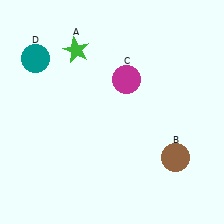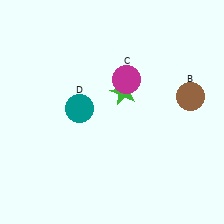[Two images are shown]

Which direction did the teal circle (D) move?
The teal circle (D) moved down.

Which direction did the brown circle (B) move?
The brown circle (B) moved up.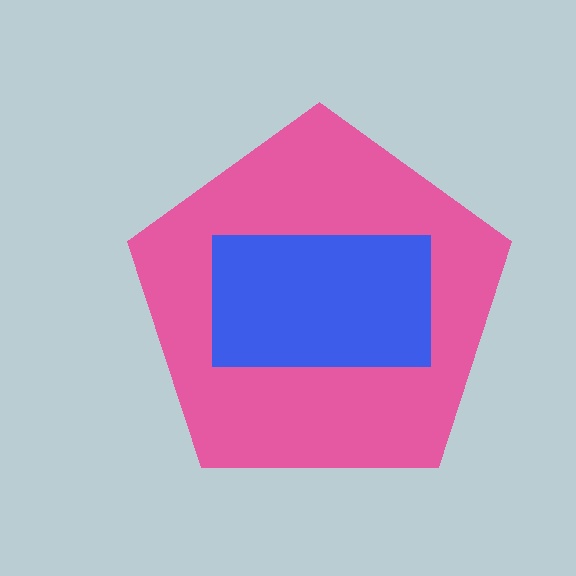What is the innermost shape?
The blue rectangle.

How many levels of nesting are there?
2.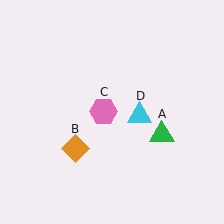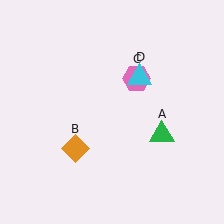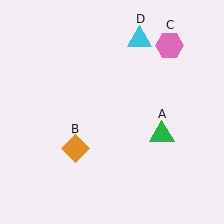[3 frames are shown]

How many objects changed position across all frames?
2 objects changed position: pink hexagon (object C), cyan triangle (object D).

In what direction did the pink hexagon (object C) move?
The pink hexagon (object C) moved up and to the right.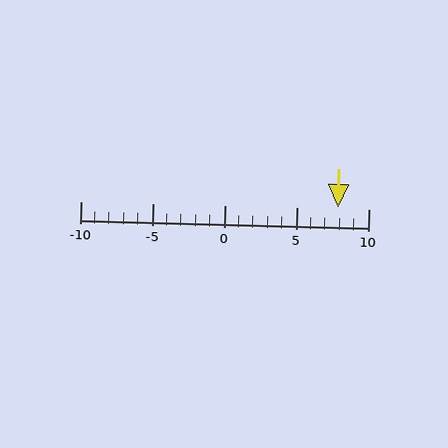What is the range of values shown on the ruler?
The ruler shows values from -10 to 10.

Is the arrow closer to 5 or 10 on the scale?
The arrow is closer to 10.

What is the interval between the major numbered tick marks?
The major tick marks are spaced 5 units apart.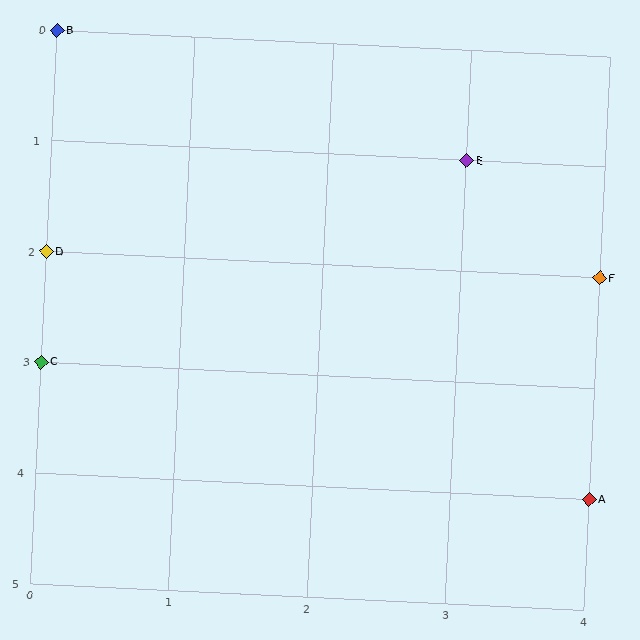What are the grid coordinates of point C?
Point C is at grid coordinates (0, 3).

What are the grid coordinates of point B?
Point B is at grid coordinates (0, 0).